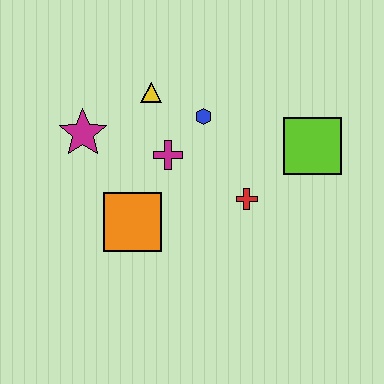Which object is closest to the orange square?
The magenta cross is closest to the orange square.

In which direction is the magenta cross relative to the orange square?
The magenta cross is above the orange square.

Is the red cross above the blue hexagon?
No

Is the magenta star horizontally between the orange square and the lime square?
No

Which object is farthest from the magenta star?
The lime square is farthest from the magenta star.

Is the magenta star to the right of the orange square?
No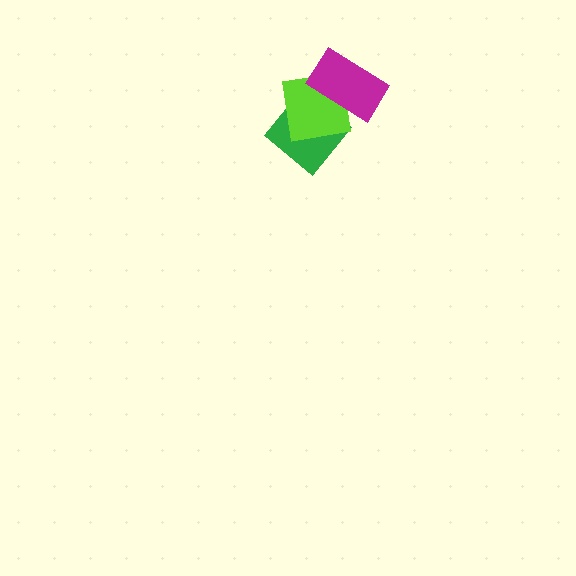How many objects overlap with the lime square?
2 objects overlap with the lime square.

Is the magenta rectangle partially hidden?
No, no other shape covers it.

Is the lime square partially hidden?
Yes, it is partially covered by another shape.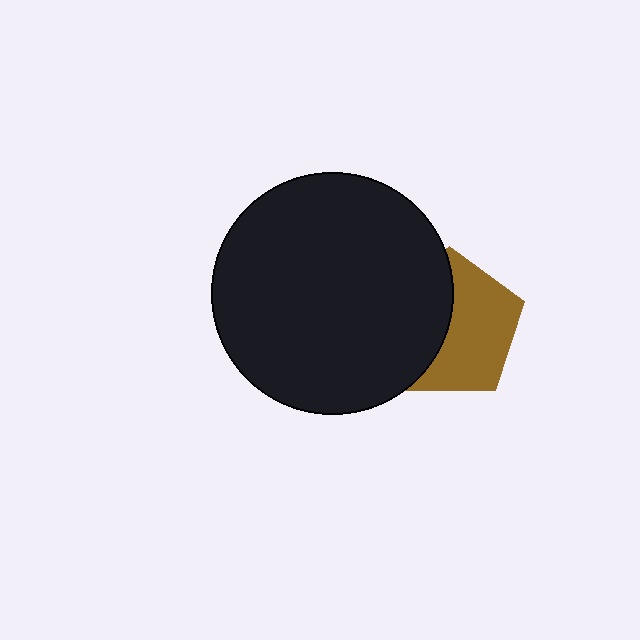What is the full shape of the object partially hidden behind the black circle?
The partially hidden object is a brown pentagon.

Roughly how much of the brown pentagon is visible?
About half of it is visible (roughly 56%).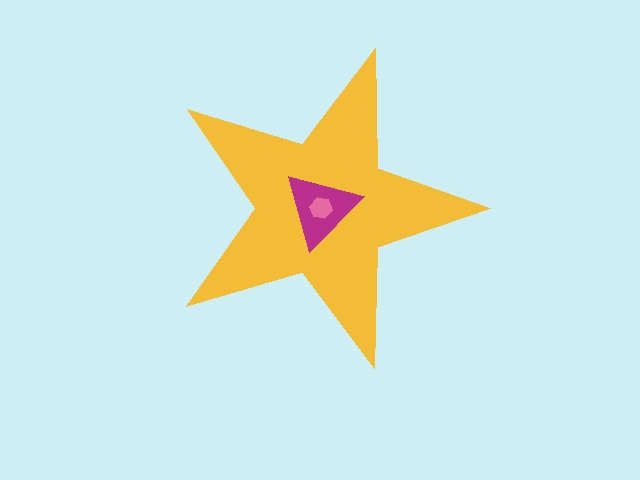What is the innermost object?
The pink hexagon.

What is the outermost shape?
The yellow star.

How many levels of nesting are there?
3.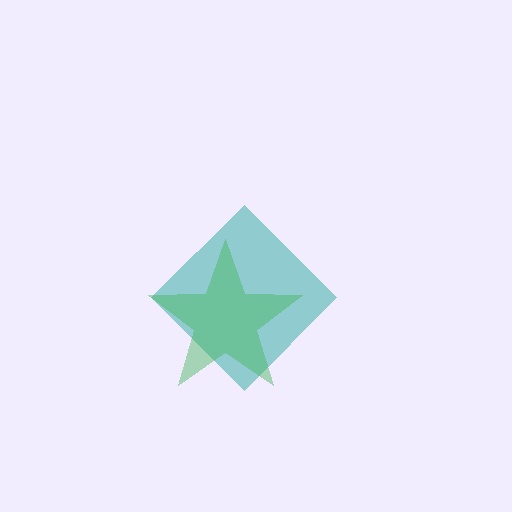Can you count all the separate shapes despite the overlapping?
Yes, there are 2 separate shapes.